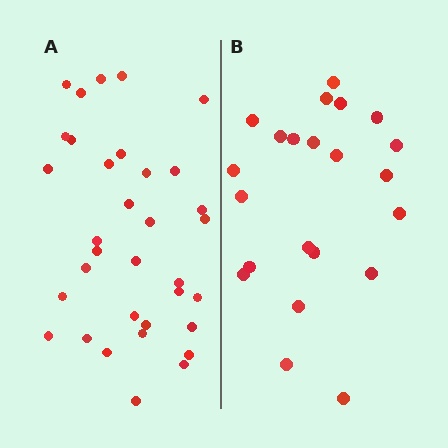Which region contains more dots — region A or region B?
Region A (the left region) has more dots.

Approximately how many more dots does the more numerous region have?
Region A has roughly 12 or so more dots than region B.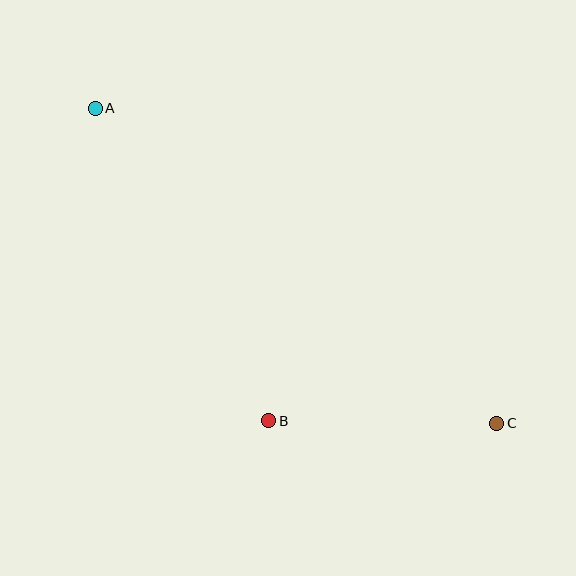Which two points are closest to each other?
Points B and C are closest to each other.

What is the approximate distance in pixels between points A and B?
The distance between A and B is approximately 358 pixels.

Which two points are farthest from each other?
Points A and C are farthest from each other.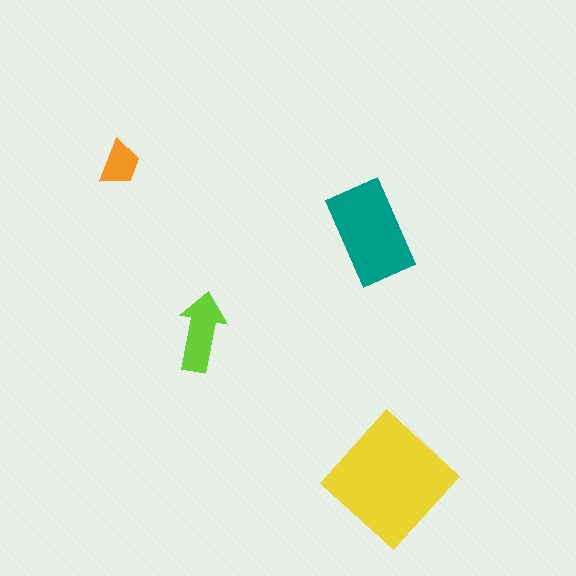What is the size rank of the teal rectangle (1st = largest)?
2nd.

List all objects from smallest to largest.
The orange trapezoid, the lime arrow, the teal rectangle, the yellow diamond.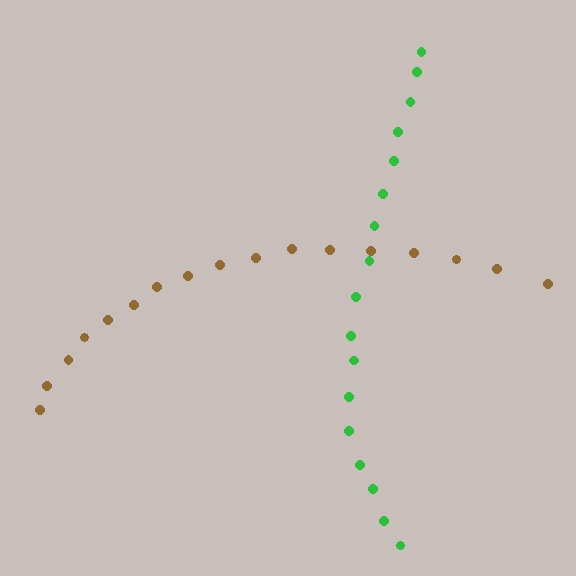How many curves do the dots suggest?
There are 2 distinct paths.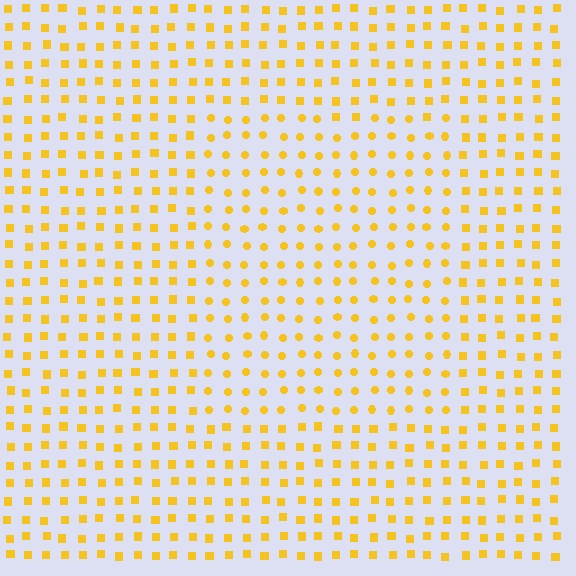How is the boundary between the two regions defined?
The boundary is defined by a change in element shape: circles inside vs. squares outside. All elements share the same color and spacing.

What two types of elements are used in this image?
The image uses circles inside the rectangle region and squares outside it.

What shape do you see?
I see a rectangle.